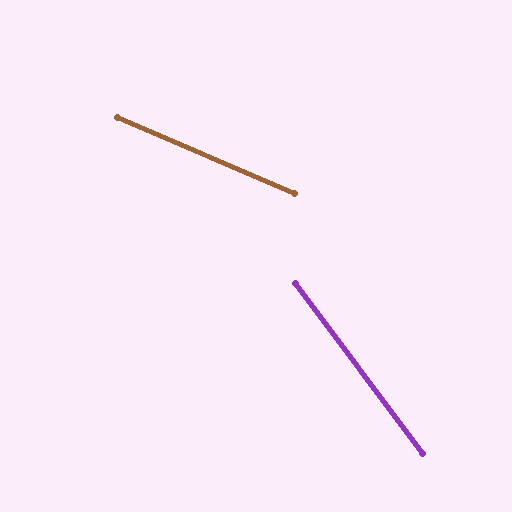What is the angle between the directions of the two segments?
Approximately 30 degrees.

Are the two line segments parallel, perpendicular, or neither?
Neither parallel nor perpendicular — they differ by about 30°.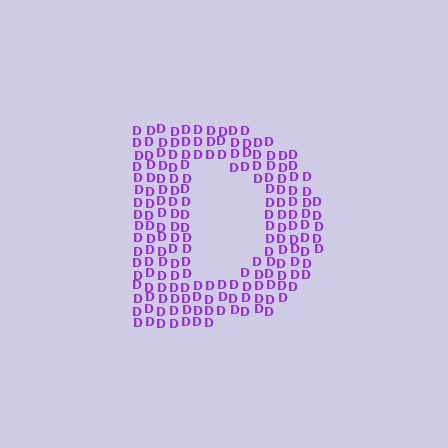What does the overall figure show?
The overall figure shows the letter D.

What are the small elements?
The small elements are letter D's.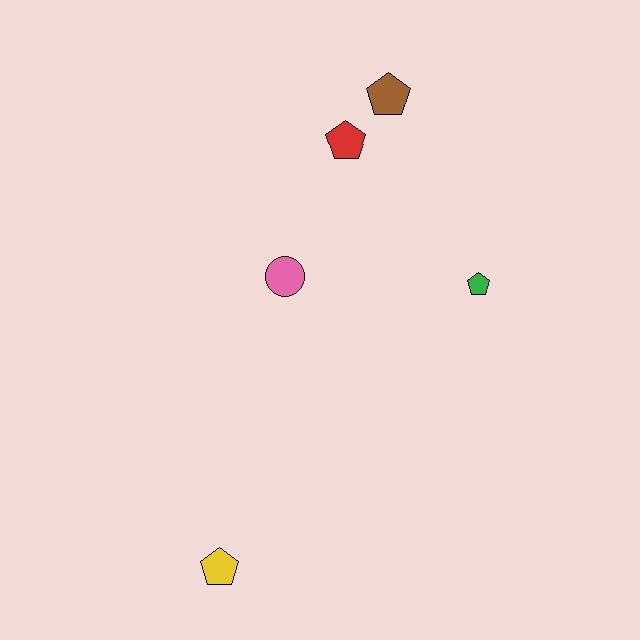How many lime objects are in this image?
There are no lime objects.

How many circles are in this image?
There is 1 circle.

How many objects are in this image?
There are 5 objects.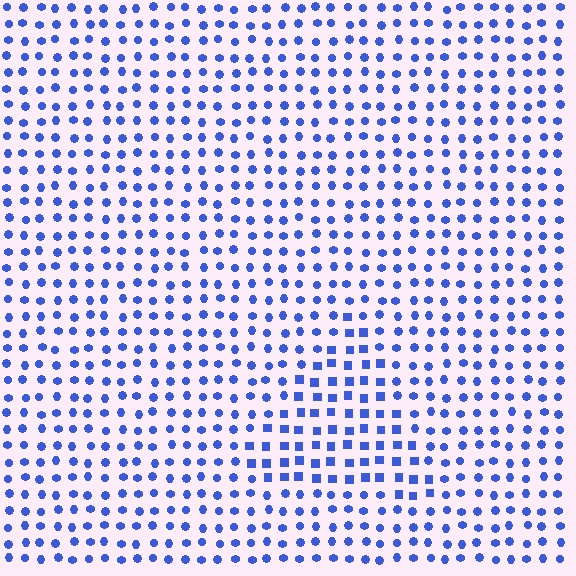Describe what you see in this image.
The image is filled with small blue elements arranged in a uniform grid. A triangle-shaped region contains squares, while the surrounding area contains circles. The boundary is defined purely by the change in element shape.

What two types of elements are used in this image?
The image uses squares inside the triangle region and circles outside it.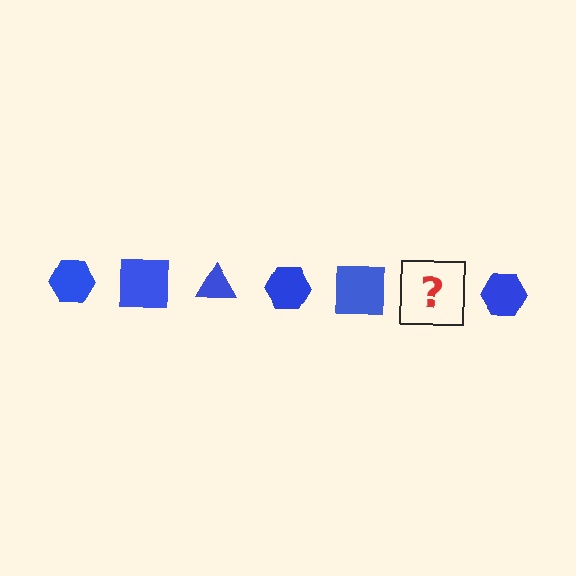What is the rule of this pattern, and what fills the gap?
The rule is that the pattern cycles through hexagon, square, triangle shapes in blue. The gap should be filled with a blue triangle.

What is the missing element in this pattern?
The missing element is a blue triangle.